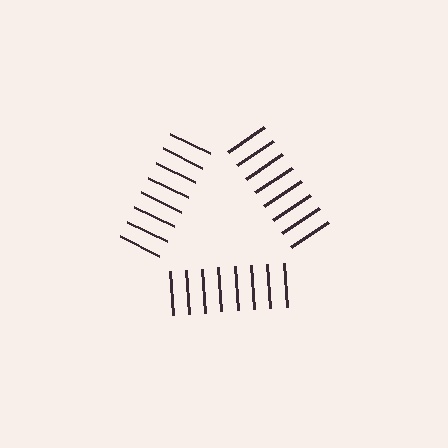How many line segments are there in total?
24 — 8 along each of the 3 edges.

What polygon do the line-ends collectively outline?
An illusory triangle — the line segments terminate on its edges but no continuous stroke is drawn.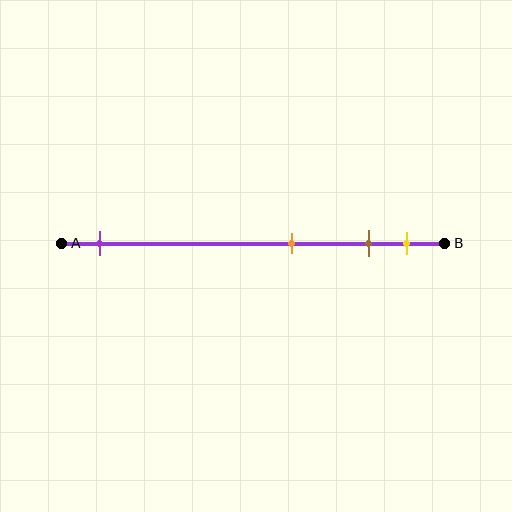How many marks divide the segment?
There are 4 marks dividing the segment.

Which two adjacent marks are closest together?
The brown and yellow marks are the closest adjacent pair.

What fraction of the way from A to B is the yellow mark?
The yellow mark is approximately 90% (0.9) of the way from A to B.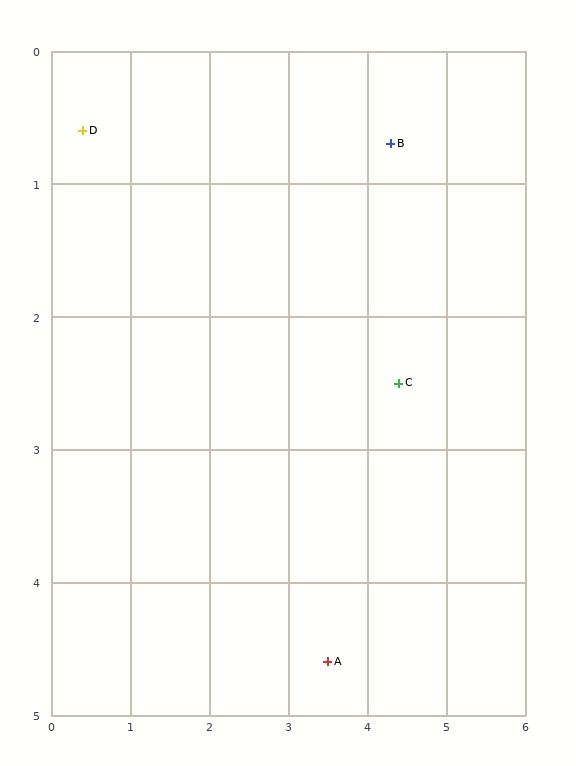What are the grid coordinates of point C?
Point C is at approximately (4.4, 2.5).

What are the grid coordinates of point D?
Point D is at approximately (0.4, 0.6).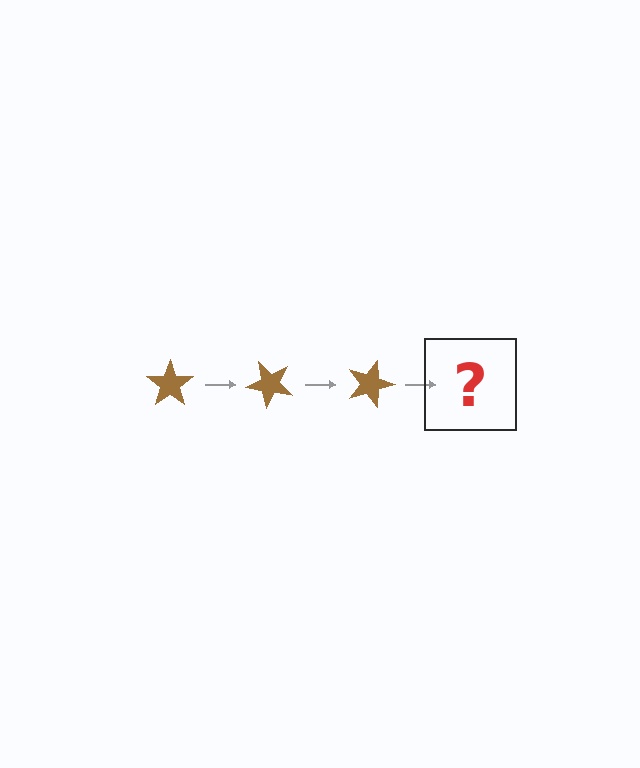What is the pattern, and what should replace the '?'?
The pattern is that the star rotates 45 degrees each step. The '?' should be a brown star rotated 135 degrees.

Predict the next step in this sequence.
The next step is a brown star rotated 135 degrees.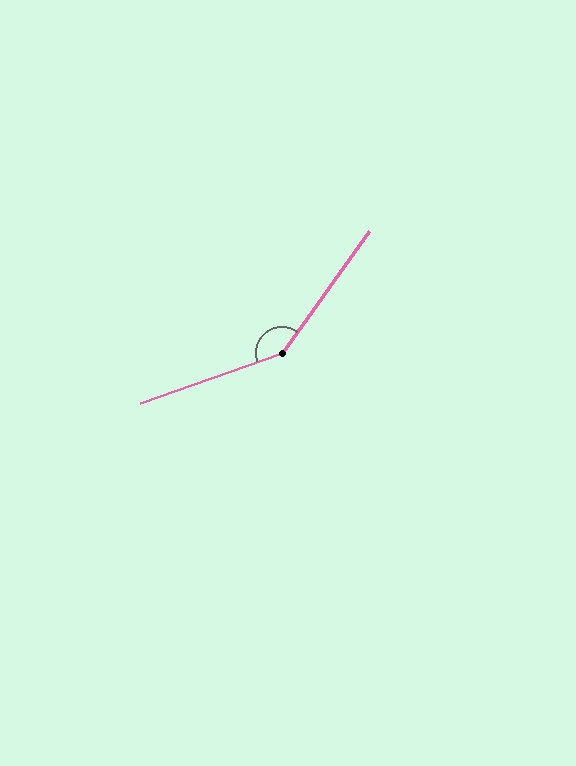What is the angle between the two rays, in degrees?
Approximately 145 degrees.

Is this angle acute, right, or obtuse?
It is obtuse.